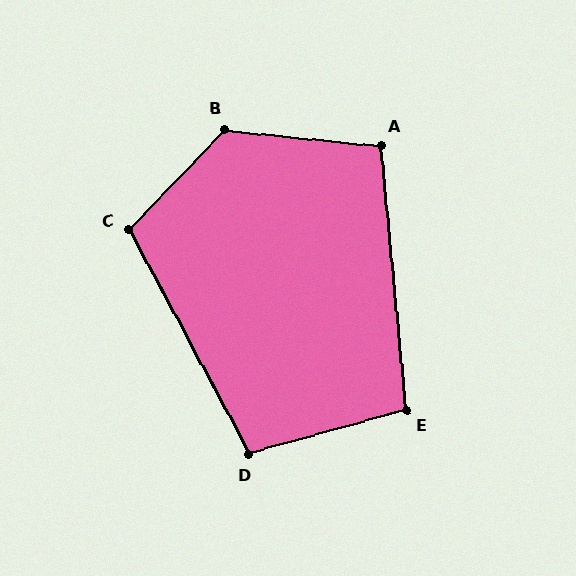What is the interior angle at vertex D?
Approximately 103 degrees (obtuse).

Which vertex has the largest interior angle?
B, at approximately 128 degrees.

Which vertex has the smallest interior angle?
E, at approximately 100 degrees.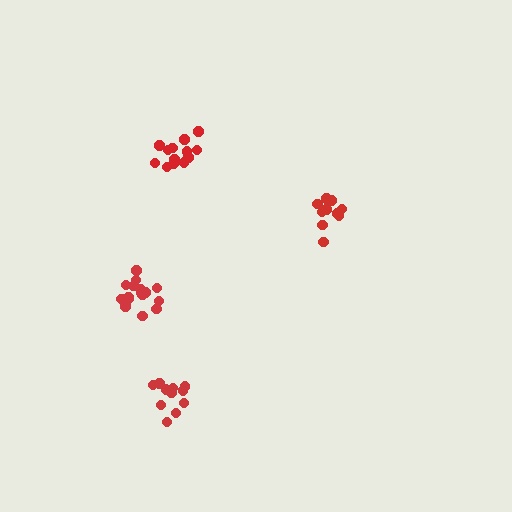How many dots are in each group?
Group 1: 13 dots, Group 2: 10 dots, Group 3: 16 dots, Group 4: 12 dots (51 total).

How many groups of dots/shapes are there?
There are 4 groups.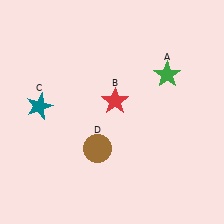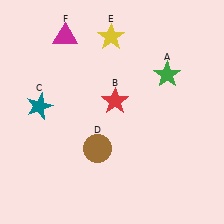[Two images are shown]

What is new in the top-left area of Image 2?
A yellow star (E) was added in the top-left area of Image 2.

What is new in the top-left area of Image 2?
A magenta triangle (F) was added in the top-left area of Image 2.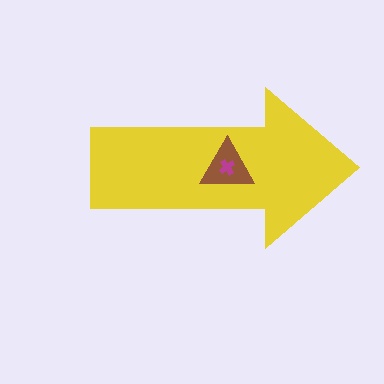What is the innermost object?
The magenta cross.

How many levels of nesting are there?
3.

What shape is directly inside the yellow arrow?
The brown triangle.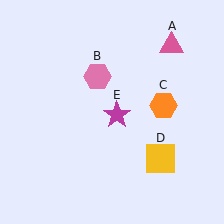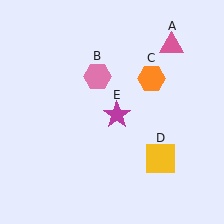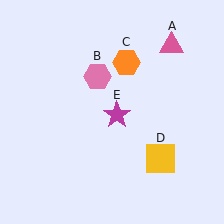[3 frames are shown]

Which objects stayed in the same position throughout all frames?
Pink triangle (object A) and pink hexagon (object B) and yellow square (object D) and magenta star (object E) remained stationary.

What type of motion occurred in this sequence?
The orange hexagon (object C) rotated counterclockwise around the center of the scene.